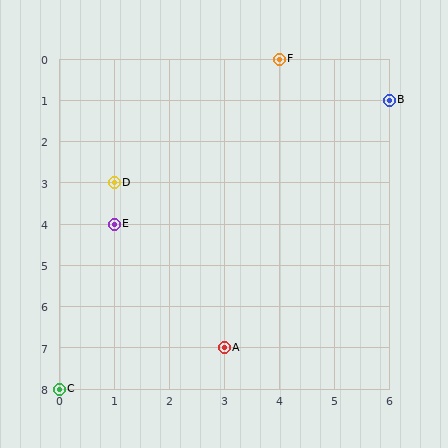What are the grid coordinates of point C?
Point C is at grid coordinates (0, 8).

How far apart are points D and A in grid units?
Points D and A are 2 columns and 4 rows apart (about 4.5 grid units diagonally).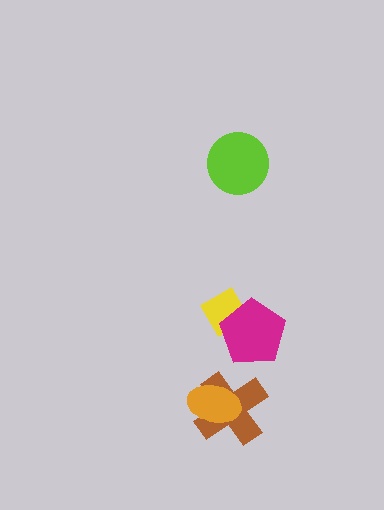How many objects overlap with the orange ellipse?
1 object overlaps with the orange ellipse.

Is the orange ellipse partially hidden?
No, no other shape covers it.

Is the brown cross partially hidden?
Yes, it is partially covered by another shape.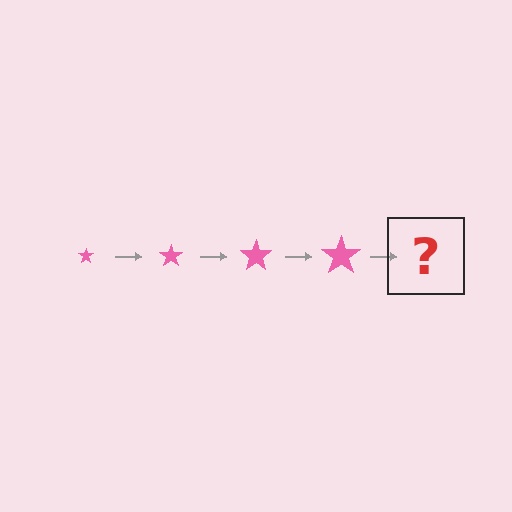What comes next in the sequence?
The next element should be a pink star, larger than the previous one.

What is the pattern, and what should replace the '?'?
The pattern is that the star gets progressively larger each step. The '?' should be a pink star, larger than the previous one.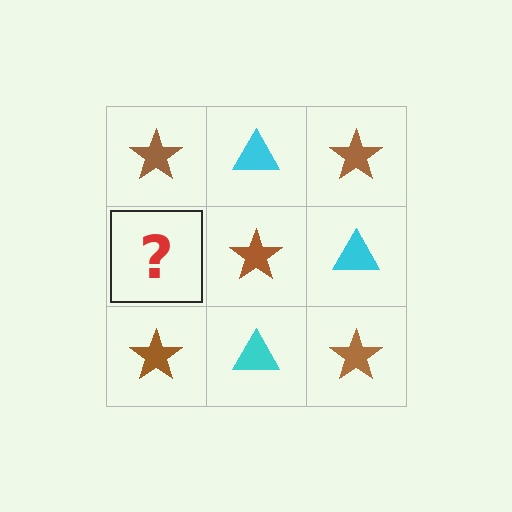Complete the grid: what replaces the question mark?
The question mark should be replaced with a cyan triangle.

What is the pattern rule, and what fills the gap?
The rule is that it alternates brown star and cyan triangle in a checkerboard pattern. The gap should be filled with a cyan triangle.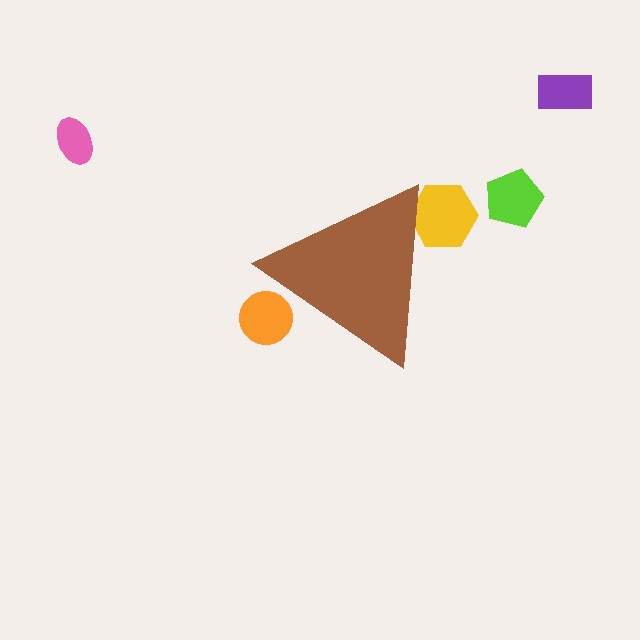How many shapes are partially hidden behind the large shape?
2 shapes are partially hidden.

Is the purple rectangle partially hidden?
No, the purple rectangle is fully visible.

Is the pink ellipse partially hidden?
No, the pink ellipse is fully visible.